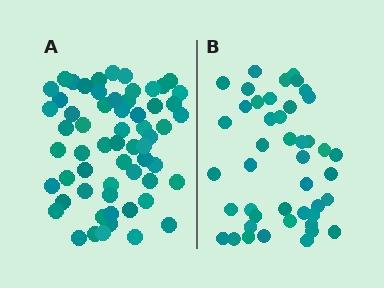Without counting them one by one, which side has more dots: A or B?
Region A (the left region) has more dots.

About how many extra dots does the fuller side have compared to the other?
Region A has approximately 15 more dots than region B.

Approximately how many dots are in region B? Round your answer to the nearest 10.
About 40 dots. (The exact count is 44, which rounds to 40.)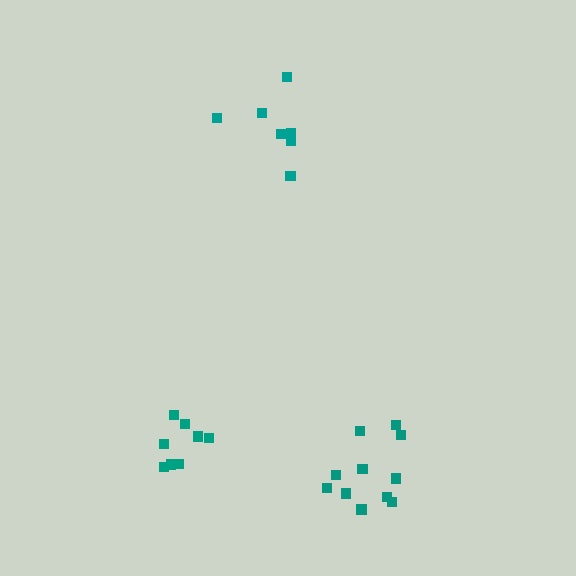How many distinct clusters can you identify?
There are 3 distinct clusters.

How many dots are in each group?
Group 1: 8 dots, Group 2: 7 dots, Group 3: 11 dots (26 total).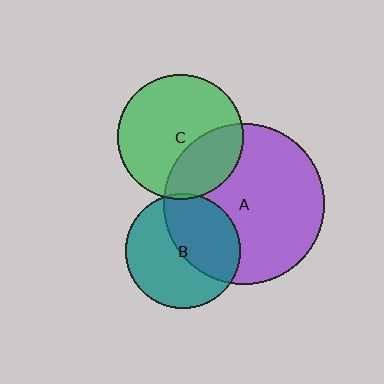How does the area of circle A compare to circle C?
Approximately 1.6 times.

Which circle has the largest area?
Circle A (purple).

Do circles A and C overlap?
Yes.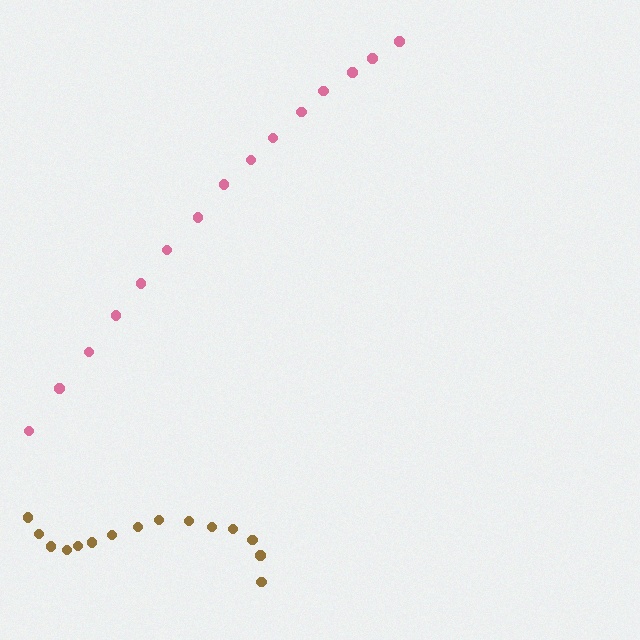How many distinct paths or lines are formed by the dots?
There are 2 distinct paths.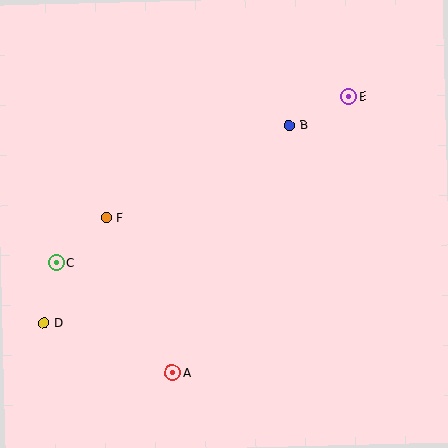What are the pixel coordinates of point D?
Point D is at (44, 323).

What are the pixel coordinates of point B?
Point B is at (289, 126).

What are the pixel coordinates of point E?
Point E is at (349, 96).